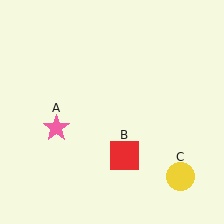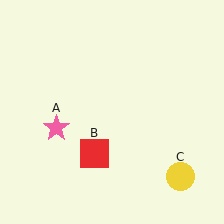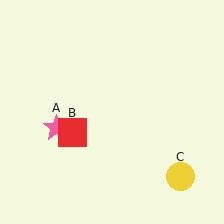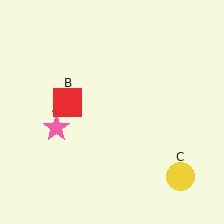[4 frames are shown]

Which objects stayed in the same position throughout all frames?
Pink star (object A) and yellow circle (object C) remained stationary.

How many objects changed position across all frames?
1 object changed position: red square (object B).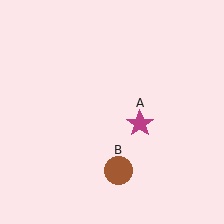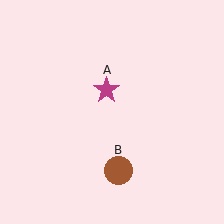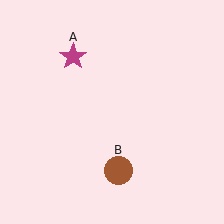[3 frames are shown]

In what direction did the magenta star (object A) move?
The magenta star (object A) moved up and to the left.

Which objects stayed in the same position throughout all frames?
Brown circle (object B) remained stationary.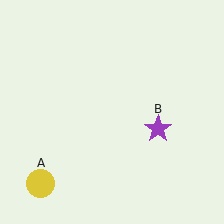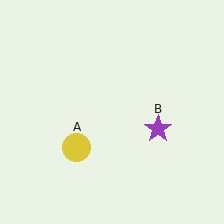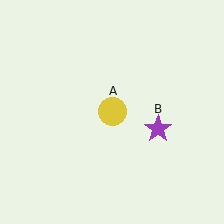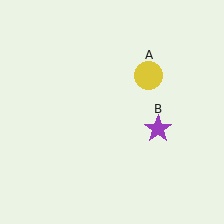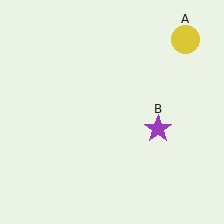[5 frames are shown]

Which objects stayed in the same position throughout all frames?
Purple star (object B) remained stationary.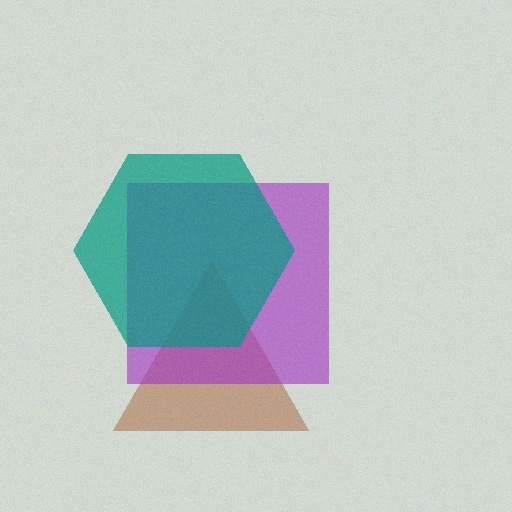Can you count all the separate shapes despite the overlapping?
Yes, there are 3 separate shapes.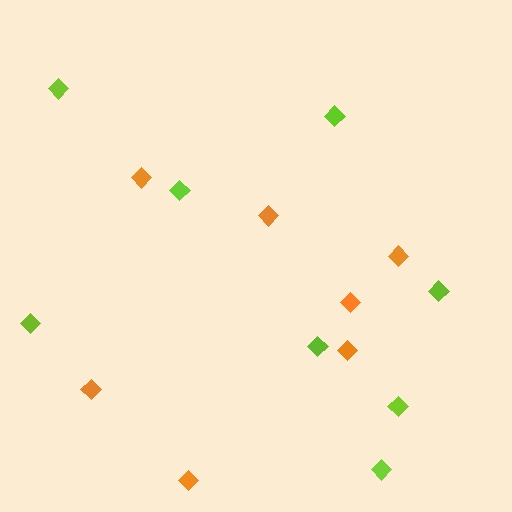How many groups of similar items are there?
There are 2 groups: one group of orange diamonds (7) and one group of lime diamonds (8).